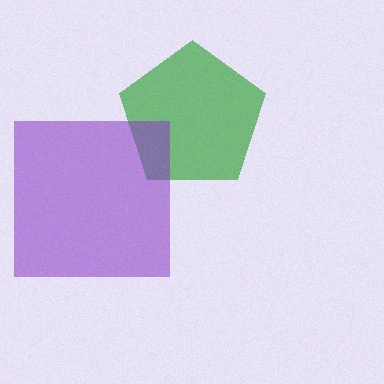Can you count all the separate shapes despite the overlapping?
Yes, there are 2 separate shapes.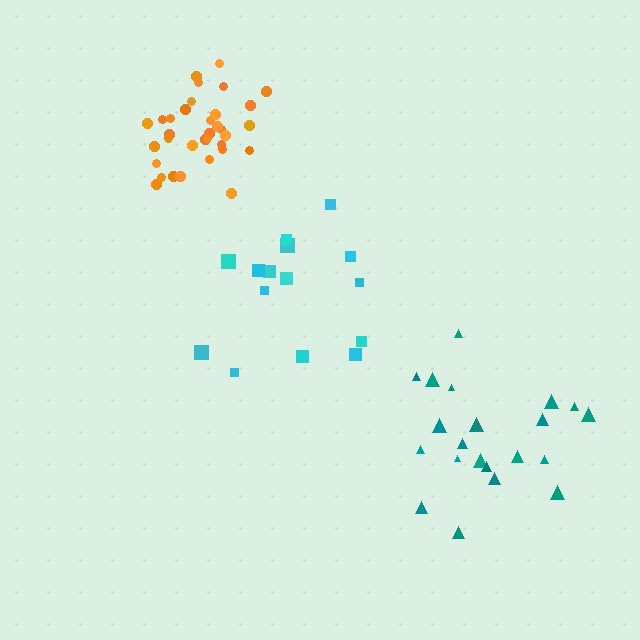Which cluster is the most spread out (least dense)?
Cyan.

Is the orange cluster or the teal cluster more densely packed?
Orange.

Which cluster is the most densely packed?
Orange.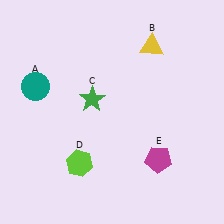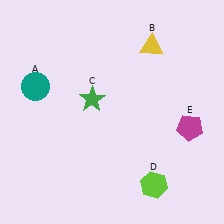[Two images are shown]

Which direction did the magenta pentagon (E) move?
The magenta pentagon (E) moved right.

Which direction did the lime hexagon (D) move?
The lime hexagon (D) moved right.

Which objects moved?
The objects that moved are: the lime hexagon (D), the magenta pentagon (E).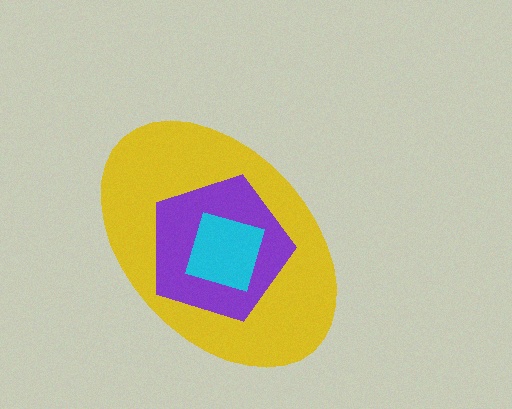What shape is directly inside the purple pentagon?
The cyan diamond.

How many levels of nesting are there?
3.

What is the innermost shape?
The cyan diamond.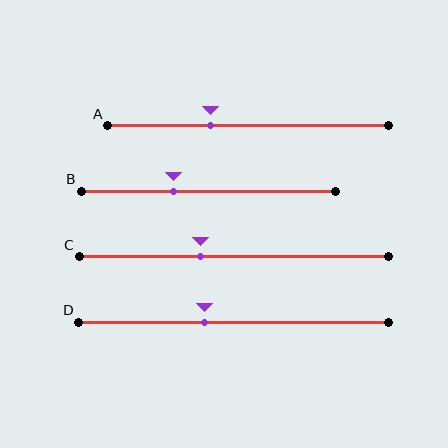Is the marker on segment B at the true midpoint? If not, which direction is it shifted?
No, the marker on segment B is shifted to the left by about 14% of the segment length.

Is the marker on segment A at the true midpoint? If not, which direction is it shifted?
No, the marker on segment A is shifted to the left by about 13% of the segment length.